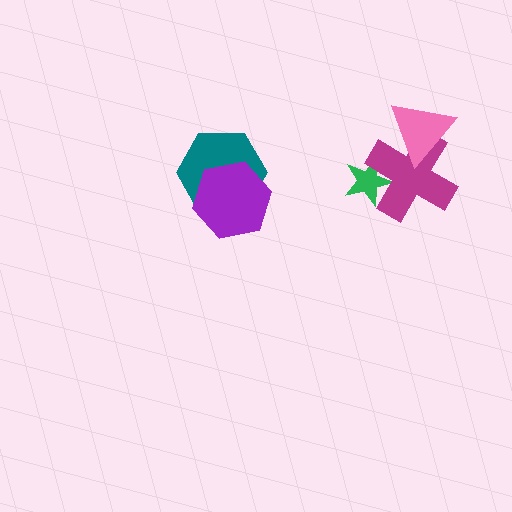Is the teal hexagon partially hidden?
Yes, it is partially covered by another shape.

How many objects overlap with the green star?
1 object overlaps with the green star.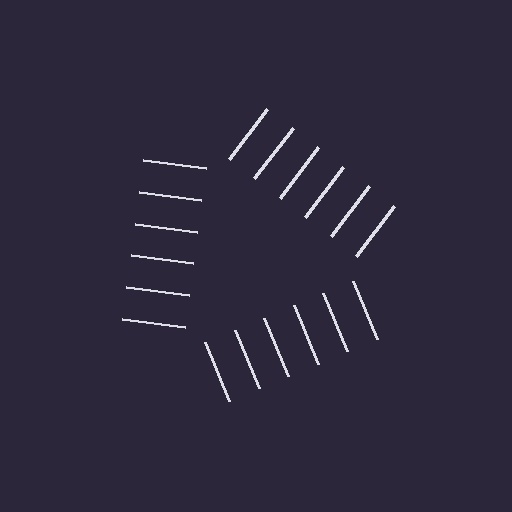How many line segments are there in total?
18 — 6 along each of the 3 edges.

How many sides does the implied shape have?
3 sides — the line-ends trace a triangle.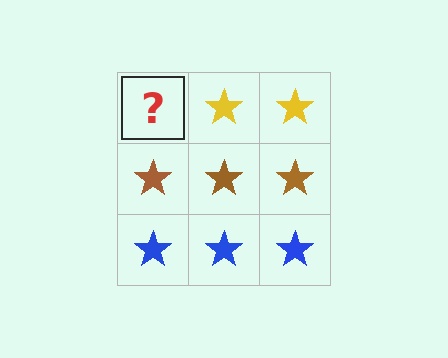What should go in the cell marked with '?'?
The missing cell should contain a yellow star.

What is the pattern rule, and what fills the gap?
The rule is that each row has a consistent color. The gap should be filled with a yellow star.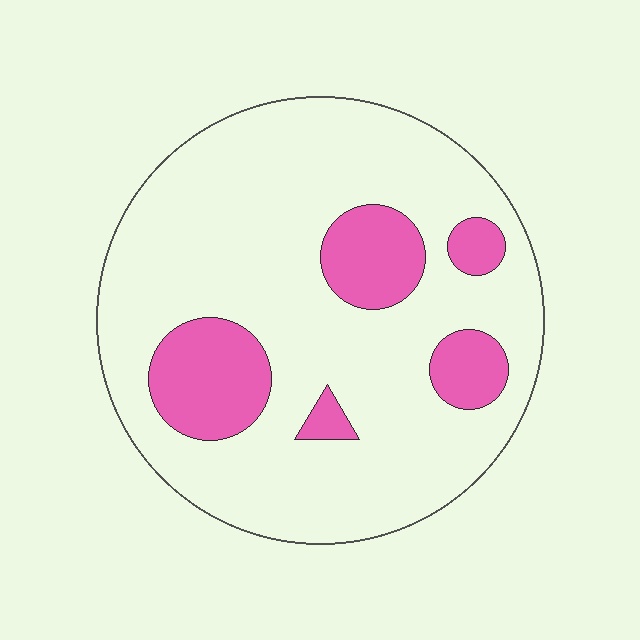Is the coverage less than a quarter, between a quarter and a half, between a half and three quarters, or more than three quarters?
Less than a quarter.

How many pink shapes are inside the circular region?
5.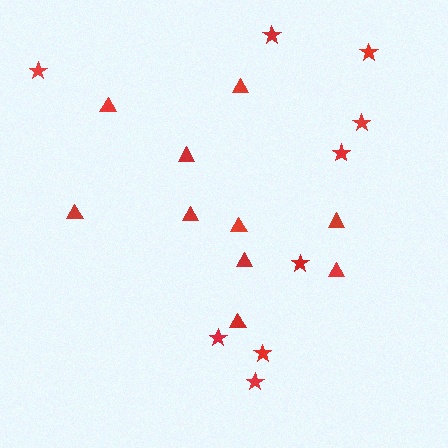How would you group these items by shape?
There are 2 groups: one group of triangles (10) and one group of stars (9).